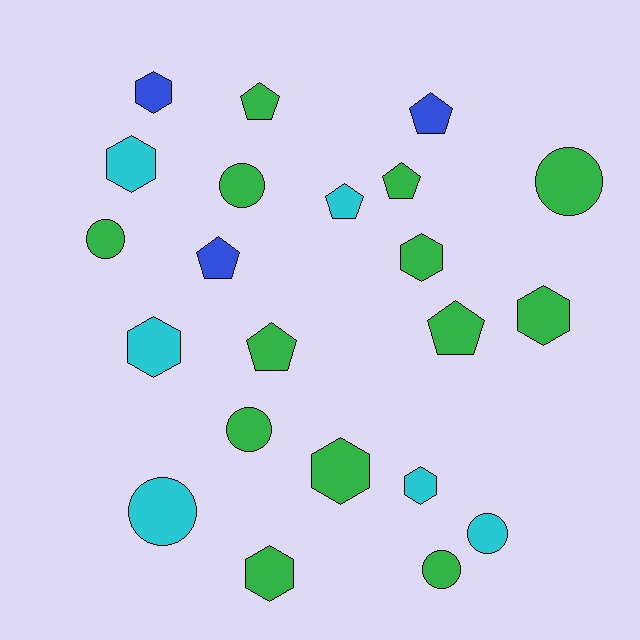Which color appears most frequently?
Green, with 13 objects.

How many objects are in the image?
There are 22 objects.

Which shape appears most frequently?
Hexagon, with 8 objects.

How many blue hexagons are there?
There is 1 blue hexagon.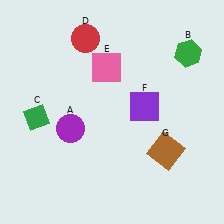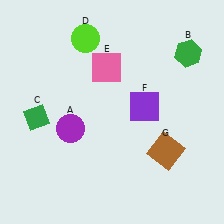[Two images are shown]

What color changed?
The circle (D) changed from red in Image 1 to lime in Image 2.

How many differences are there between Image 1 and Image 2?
There is 1 difference between the two images.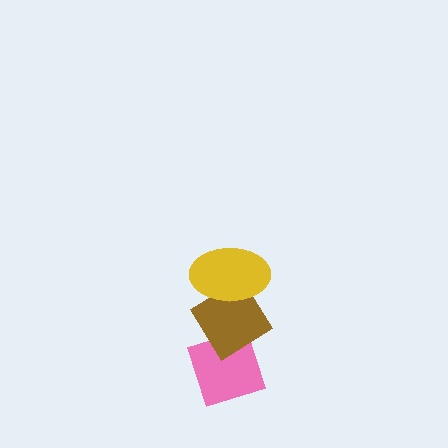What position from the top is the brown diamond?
The brown diamond is 2nd from the top.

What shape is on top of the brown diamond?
The yellow ellipse is on top of the brown diamond.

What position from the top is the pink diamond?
The pink diamond is 3rd from the top.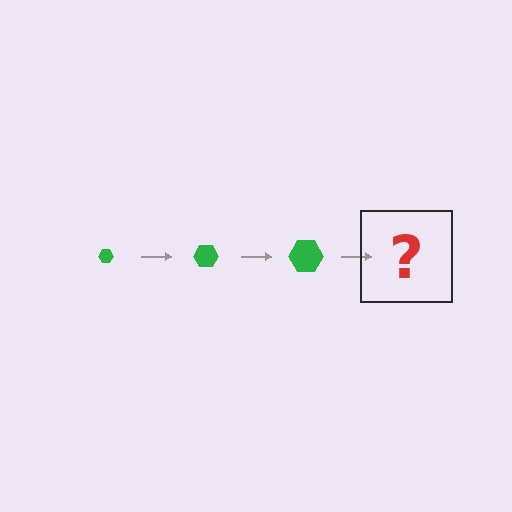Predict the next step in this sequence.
The next step is a green hexagon, larger than the previous one.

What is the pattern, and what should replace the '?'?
The pattern is that the hexagon gets progressively larger each step. The '?' should be a green hexagon, larger than the previous one.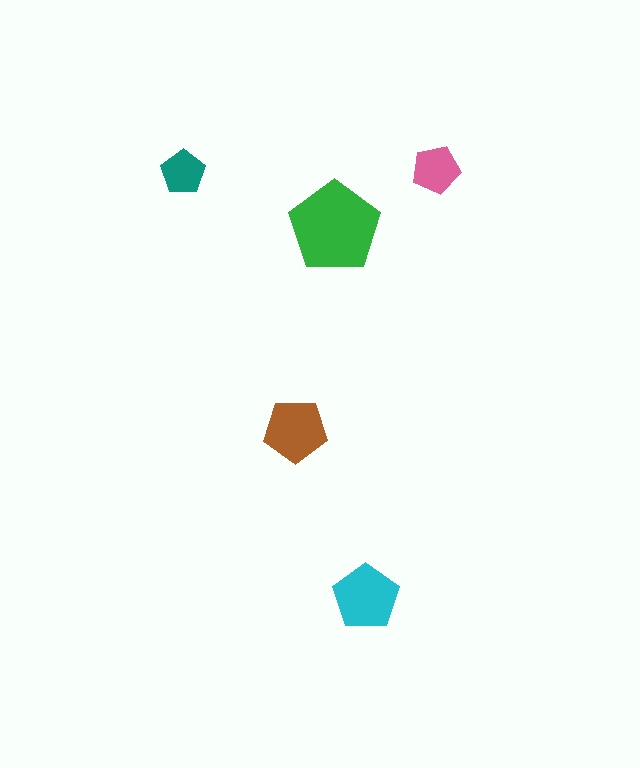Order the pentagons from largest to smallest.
the green one, the cyan one, the brown one, the pink one, the teal one.